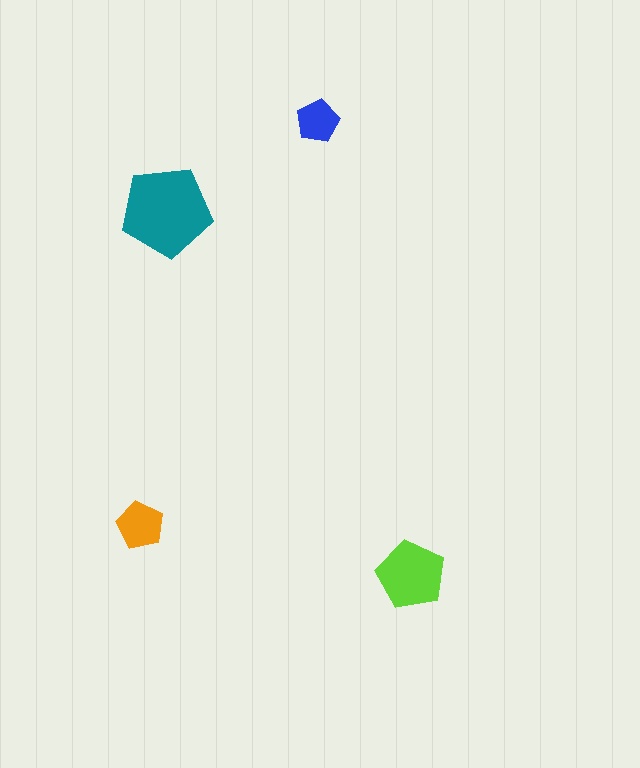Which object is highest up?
The blue pentagon is topmost.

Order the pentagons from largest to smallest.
the teal one, the lime one, the orange one, the blue one.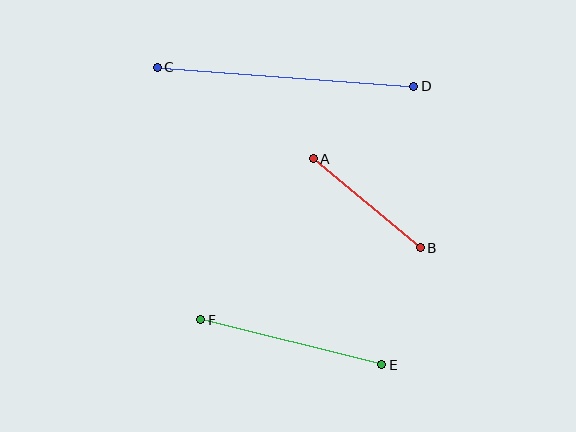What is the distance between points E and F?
The distance is approximately 187 pixels.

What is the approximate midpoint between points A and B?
The midpoint is at approximately (367, 203) pixels.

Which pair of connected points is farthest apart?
Points C and D are farthest apart.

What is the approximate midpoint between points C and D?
The midpoint is at approximately (286, 77) pixels.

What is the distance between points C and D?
The distance is approximately 257 pixels.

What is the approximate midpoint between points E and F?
The midpoint is at approximately (291, 342) pixels.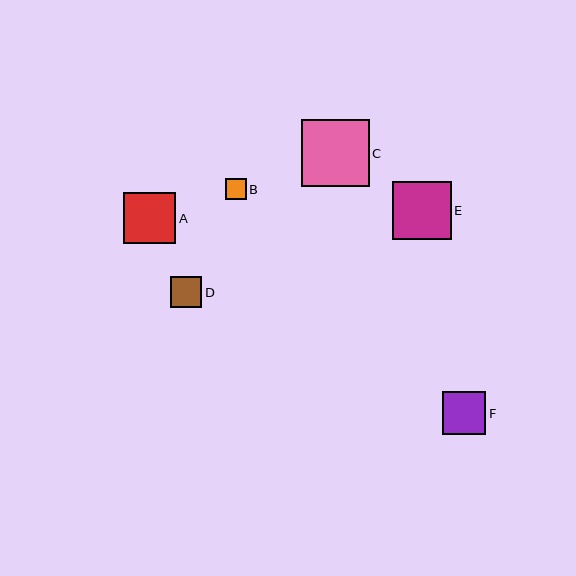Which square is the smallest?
Square B is the smallest with a size of approximately 21 pixels.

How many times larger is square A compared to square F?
Square A is approximately 1.2 times the size of square F.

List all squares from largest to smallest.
From largest to smallest: C, E, A, F, D, B.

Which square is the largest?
Square C is the largest with a size of approximately 67 pixels.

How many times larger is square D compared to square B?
Square D is approximately 1.5 times the size of square B.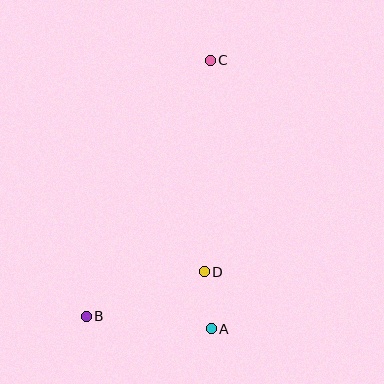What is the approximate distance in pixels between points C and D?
The distance between C and D is approximately 212 pixels.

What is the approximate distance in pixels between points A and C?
The distance between A and C is approximately 269 pixels.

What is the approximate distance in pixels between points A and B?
The distance between A and B is approximately 126 pixels.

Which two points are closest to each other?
Points A and D are closest to each other.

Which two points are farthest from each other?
Points B and C are farthest from each other.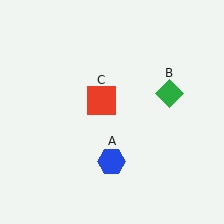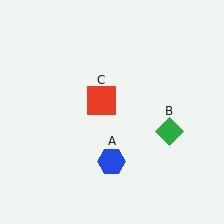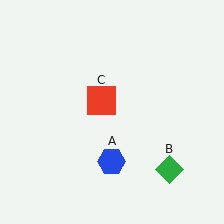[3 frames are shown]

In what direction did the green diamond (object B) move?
The green diamond (object B) moved down.